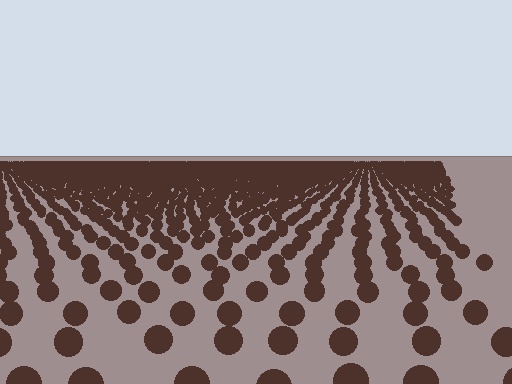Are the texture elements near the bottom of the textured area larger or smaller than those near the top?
Larger. Near the bottom, elements are closer to the viewer and appear at a bigger on-screen size.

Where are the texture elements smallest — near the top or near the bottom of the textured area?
Near the top.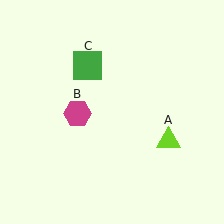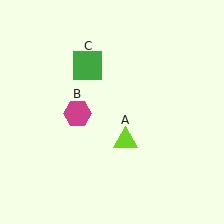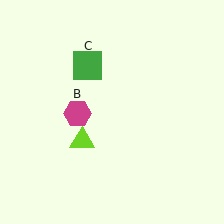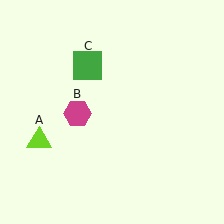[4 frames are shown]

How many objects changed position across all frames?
1 object changed position: lime triangle (object A).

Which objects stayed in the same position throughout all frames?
Magenta hexagon (object B) and green square (object C) remained stationary.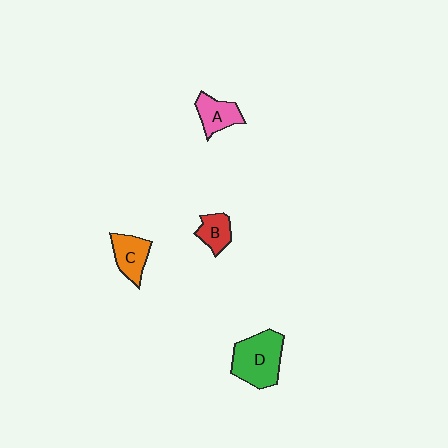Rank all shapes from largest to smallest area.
From largest to smallest: D (green), C (orange), A (pink), B (red).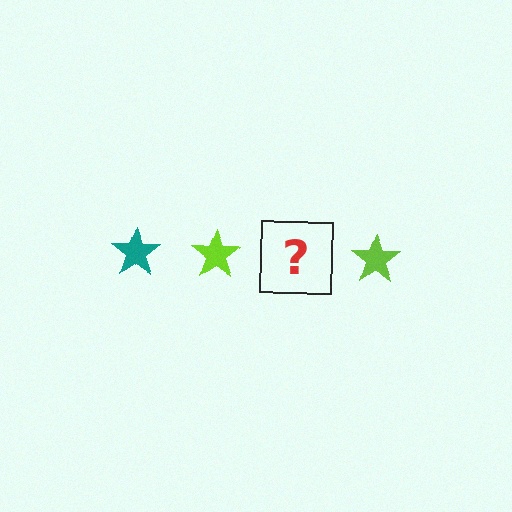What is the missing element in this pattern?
The missing element is a teal star.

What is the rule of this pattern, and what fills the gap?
The rule is that the pattern cycles through teal, lime stars. The gap should be filled with a teal star.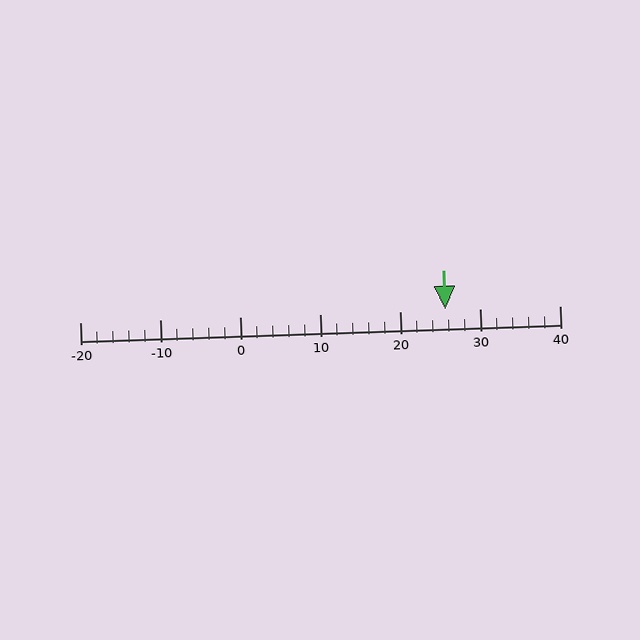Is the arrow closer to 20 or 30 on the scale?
The arrow is closer to 30.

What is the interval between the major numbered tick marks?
The major tick marks are spaced 10 units apart.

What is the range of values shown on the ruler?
The ruler shows values from -20 to 40.